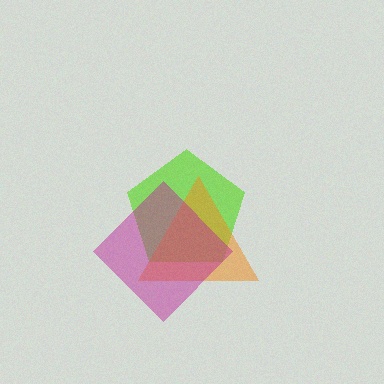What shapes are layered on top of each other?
The layered shapes are: a lime pentagon, an orange triangle, a magenta diamond.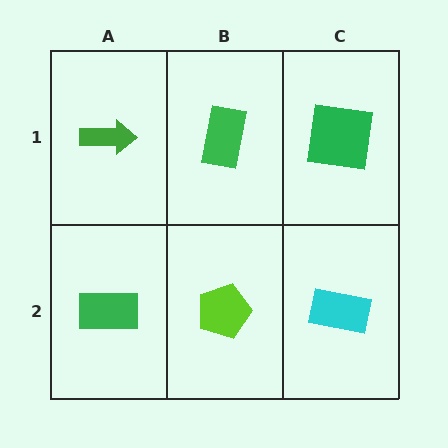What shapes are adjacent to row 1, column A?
A green rectangle (row 2, column A), a green rectangle (row 1, column B).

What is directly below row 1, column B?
A lime pentagon.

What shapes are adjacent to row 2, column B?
A green rectangle (row 1, column B), a green rectangle (row 2, column A), a cyan rectangle (row 2, column C).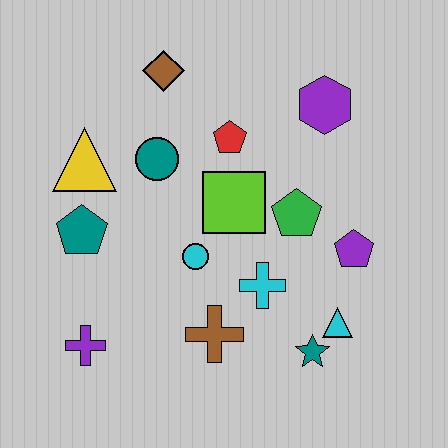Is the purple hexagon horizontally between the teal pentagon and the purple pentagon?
Yes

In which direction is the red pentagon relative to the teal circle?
The red pentagon is to the right of the teal circle.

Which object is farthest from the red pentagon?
The purple cross is farthest from the red pentagon.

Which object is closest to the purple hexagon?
The red pentagon is closest to the purple hexagon.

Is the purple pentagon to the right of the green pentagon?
Yes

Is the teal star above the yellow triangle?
No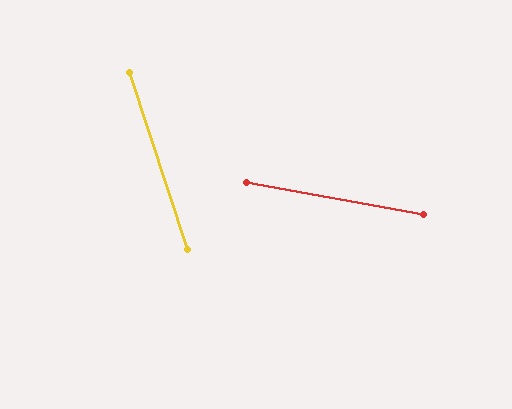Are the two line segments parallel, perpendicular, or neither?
Neither parallel nor perpendicular — they differ by about 62°.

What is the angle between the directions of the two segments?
Approximately 62 degrees.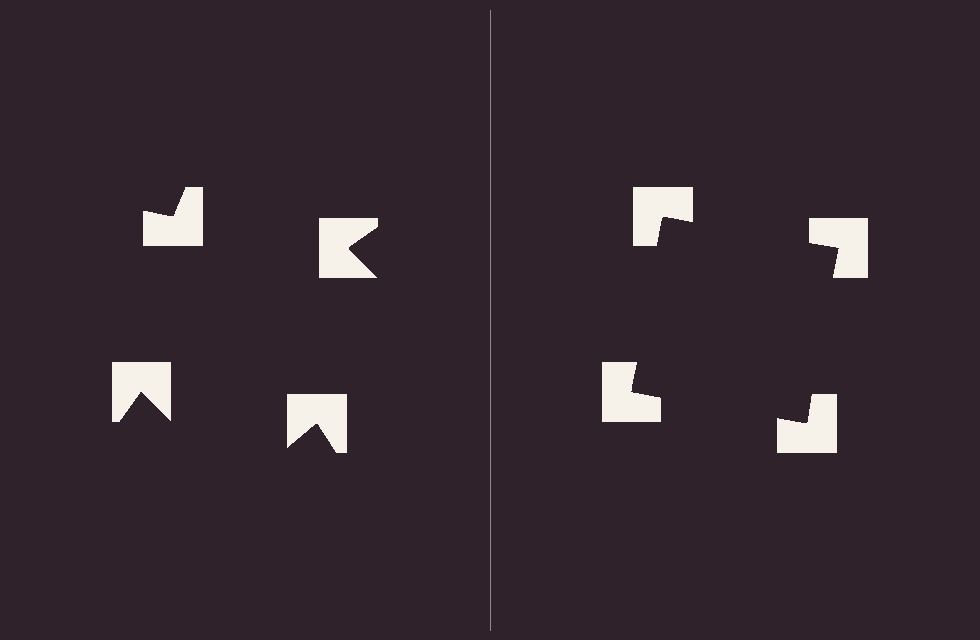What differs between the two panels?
The notched squares are positioned identically on both sides; only the wedge orientations differ. On the right they align to a square; on the left they are misaligned.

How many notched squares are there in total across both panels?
8 — 4 on each side.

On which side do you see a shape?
An illusory square appears on the right side. On the left side the wedge cuts are rotated, so no coherent shape forms.